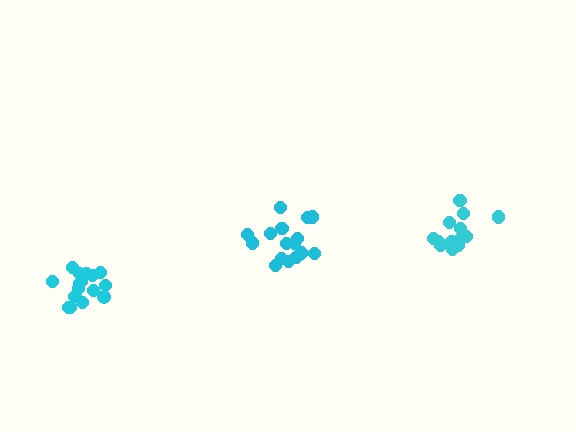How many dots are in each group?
Group 1: 16 dots, Group 2: 16 dots, Group 3: 13 dots (45 total).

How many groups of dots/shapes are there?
There are 3 groups.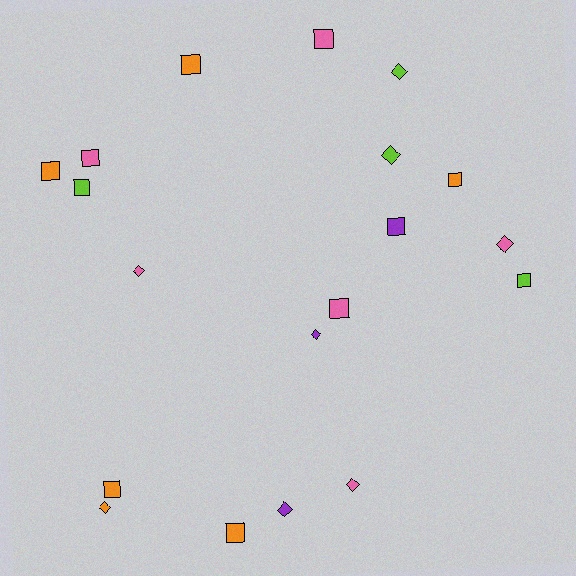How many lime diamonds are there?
There are 2 lime diamonds.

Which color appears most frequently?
Pink, with 6 objects.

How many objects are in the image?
There are 19 objects.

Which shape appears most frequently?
Square, with 11 objects.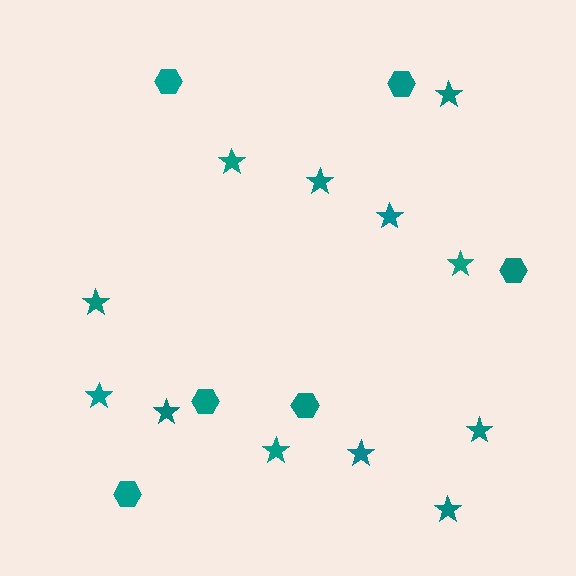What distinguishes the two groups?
There are 2 groups: one group of stars (12) and one group of hexagons (6).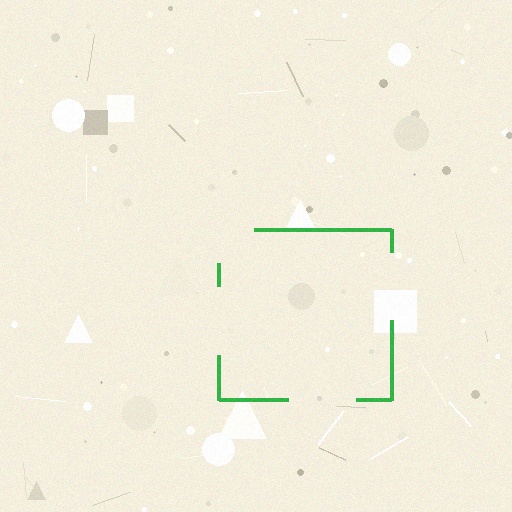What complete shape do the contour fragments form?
The contour fragments form a square.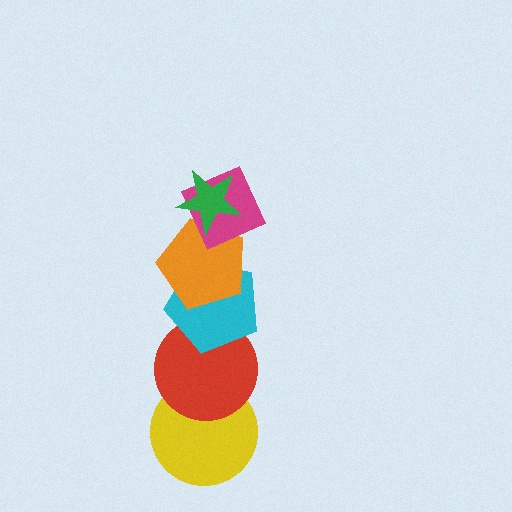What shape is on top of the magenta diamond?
The green star is on top of the magenta diamond.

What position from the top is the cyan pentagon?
The cyan pentagon is 4th from the top.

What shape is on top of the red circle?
The cyan pentagon is on top of the red circle.